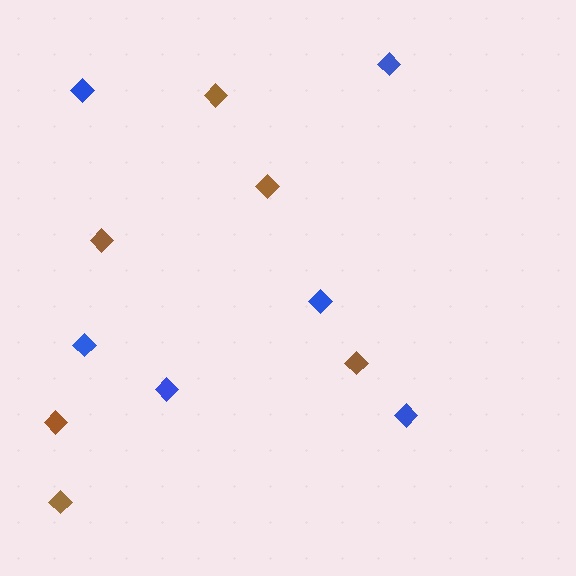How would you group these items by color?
There are 2 groups: one group of blue diamonds (6) and one group of brown diamonds (6).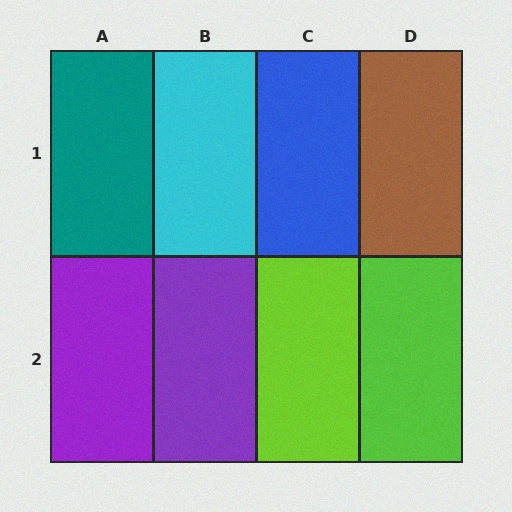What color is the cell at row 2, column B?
Purple.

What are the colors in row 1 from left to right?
Teal, cyan, blue, brown.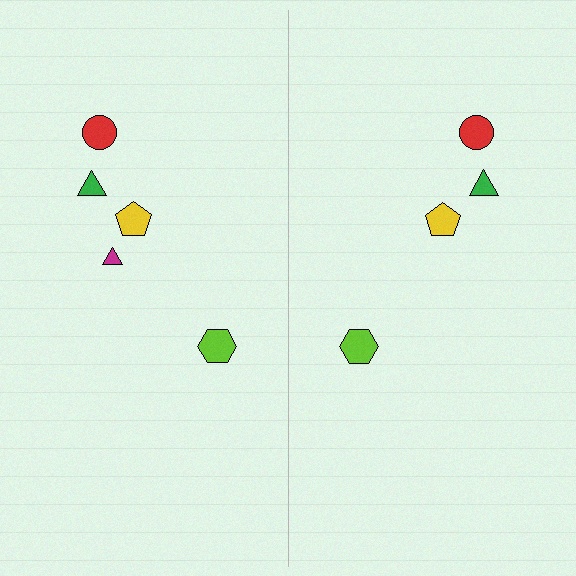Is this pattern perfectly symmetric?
No, the pattern is not perfectly symmetric. A magenta triangle is missing from the right side.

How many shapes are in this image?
There are 9 shapes in this image.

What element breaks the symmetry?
A magenta triangle is missing from the right side.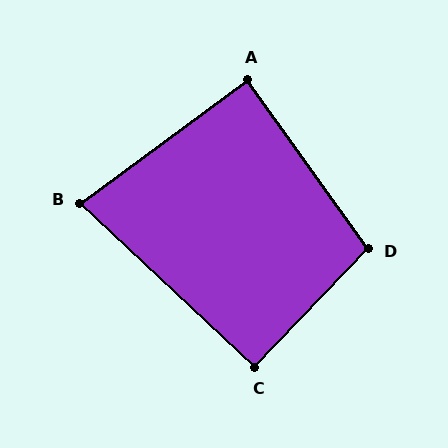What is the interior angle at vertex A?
Approximately 89 degrees (approximately right).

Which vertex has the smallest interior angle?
B, at approximately 79 degrees.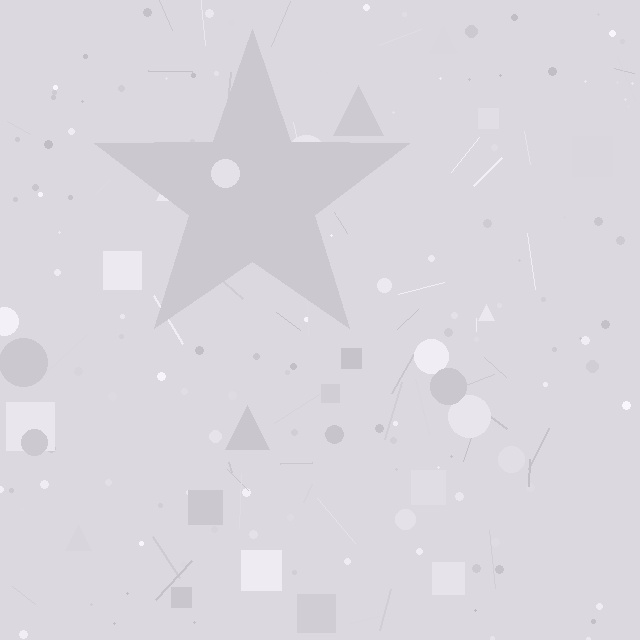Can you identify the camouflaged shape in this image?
The camouflaged shape is a star.